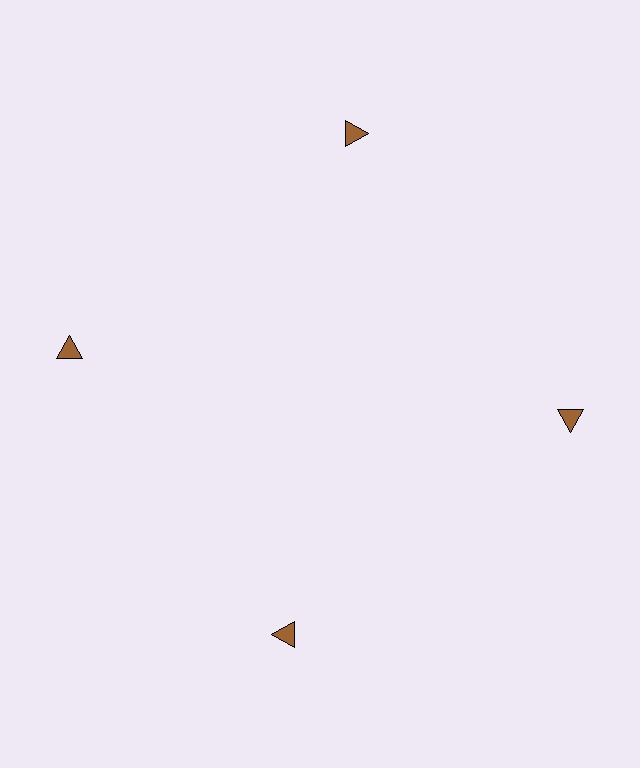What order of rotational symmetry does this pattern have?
This pattern has 4-fold rotational symmetry.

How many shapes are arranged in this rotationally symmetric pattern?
There are 4 shapes, arranged in 4 groups of 1.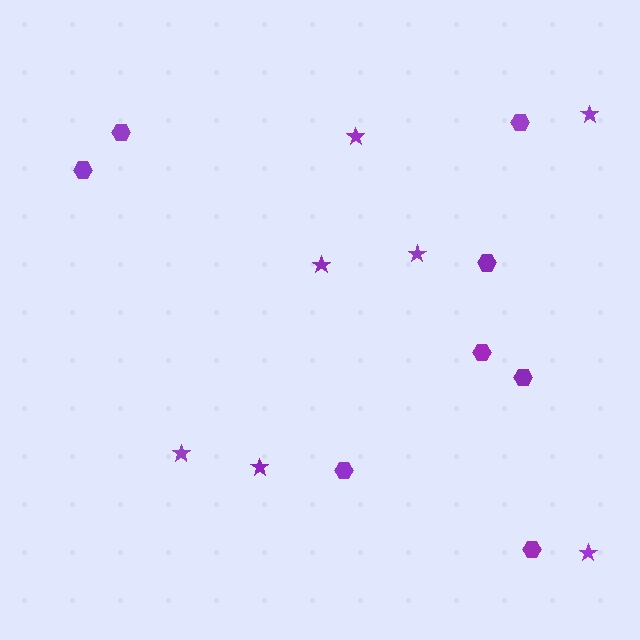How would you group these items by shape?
There are 2 groups: one group of hexagons (8) and one group of stars (7).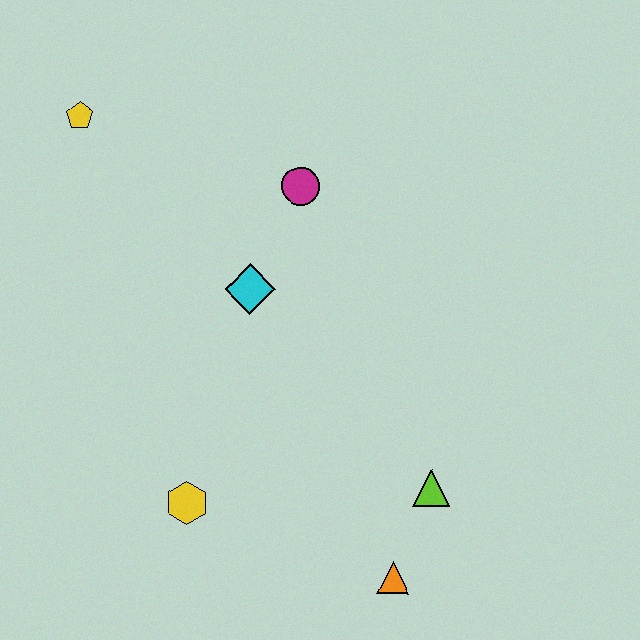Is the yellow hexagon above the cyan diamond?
No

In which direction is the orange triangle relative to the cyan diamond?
The orange triangle is below the cyan diamond.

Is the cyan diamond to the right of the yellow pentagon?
Yes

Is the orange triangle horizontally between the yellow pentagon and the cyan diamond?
No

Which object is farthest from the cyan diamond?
The orange triangle is farthest from the cyan diamond.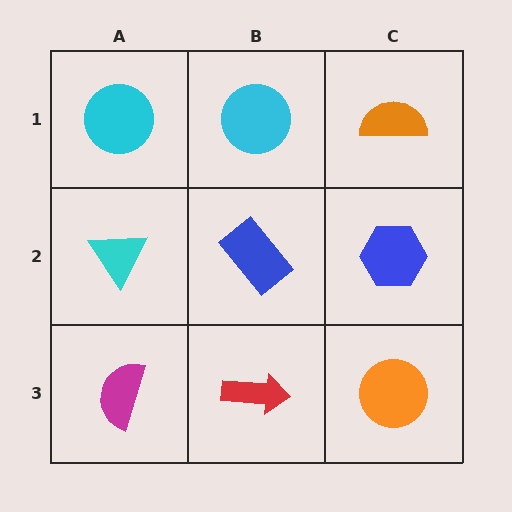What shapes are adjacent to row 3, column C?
A blue hexagon (row 2, column C), a red arrow (row 3, column B).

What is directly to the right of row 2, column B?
A blue hexagon.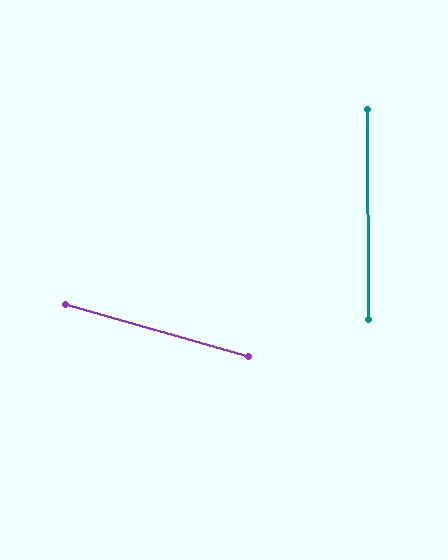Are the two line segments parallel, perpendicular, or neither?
Neither parallel nor perpendicular — they differ by about 74°.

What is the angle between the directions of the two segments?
Approximately 74 degrees.